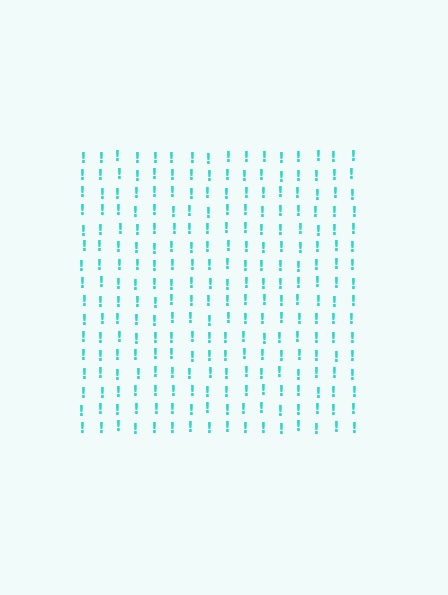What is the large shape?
The large shape is a square.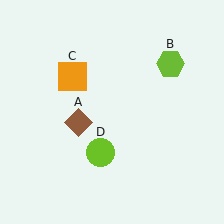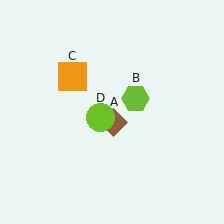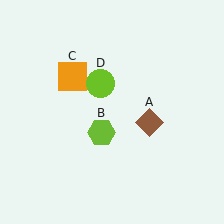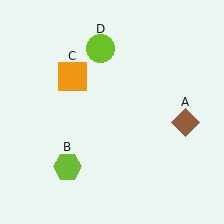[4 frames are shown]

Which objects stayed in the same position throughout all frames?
Orange square (object C) remained stationary.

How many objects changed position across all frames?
3 objects changed position: brown diamond (object A), lime hexagon (object B), lime circle (object D).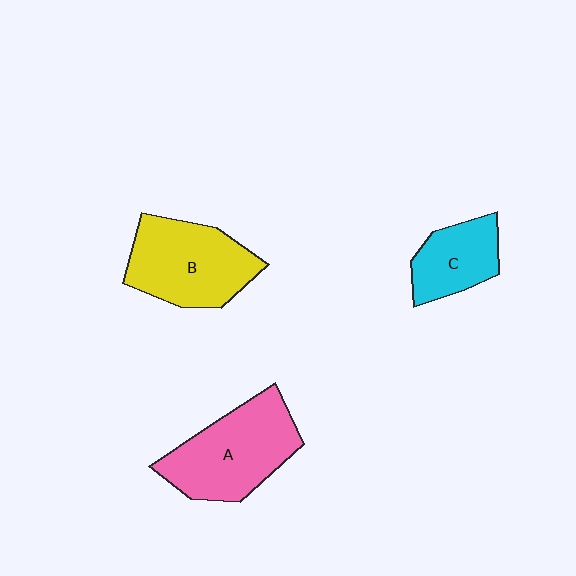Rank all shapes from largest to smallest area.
From largest to smallest: A (pink), B (yellow), C (cyan).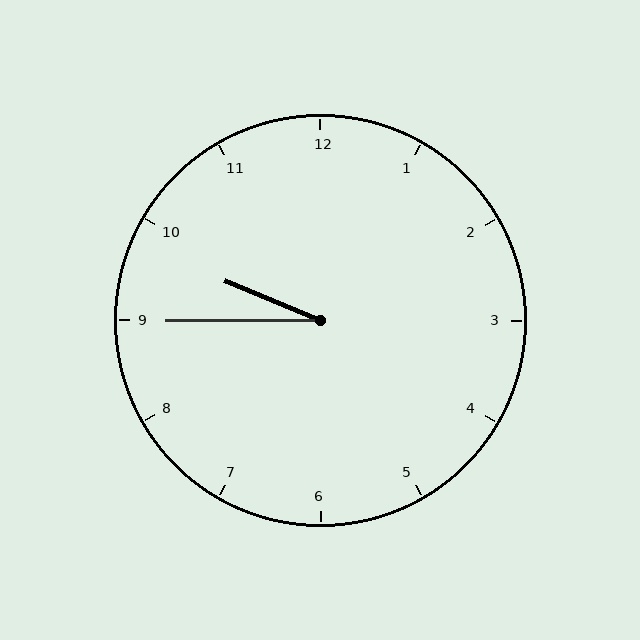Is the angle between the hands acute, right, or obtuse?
It is acute.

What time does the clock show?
9:45.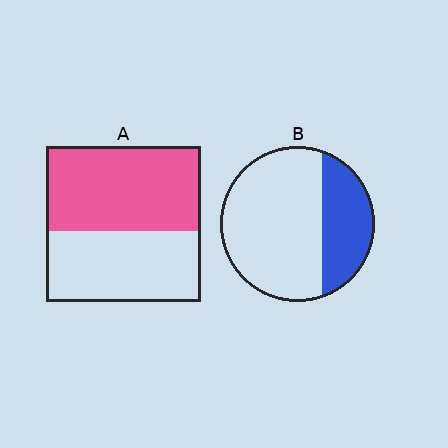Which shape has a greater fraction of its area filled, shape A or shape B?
Shape A.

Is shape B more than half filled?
No.